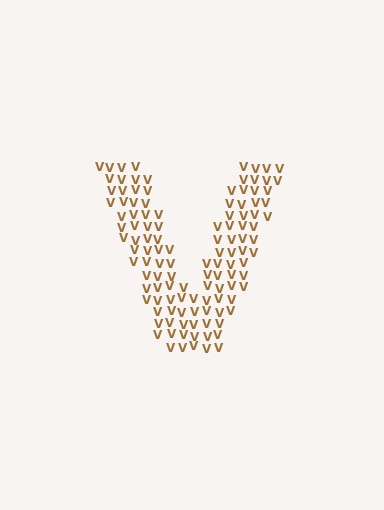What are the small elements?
The small elements are letter V's.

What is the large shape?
The large shape is the letter V.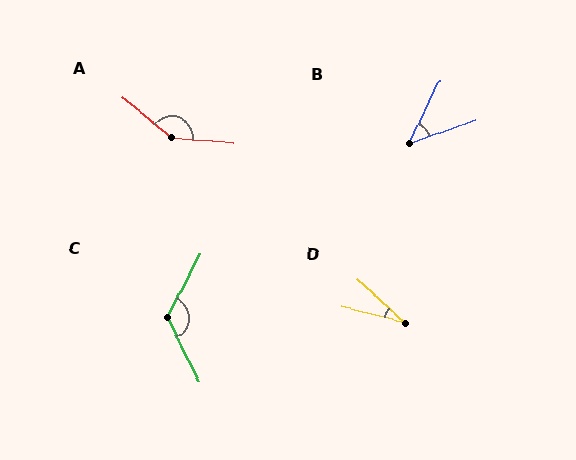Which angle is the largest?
A, at approximately 145 degrees.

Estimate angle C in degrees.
Approximately 126 degrees.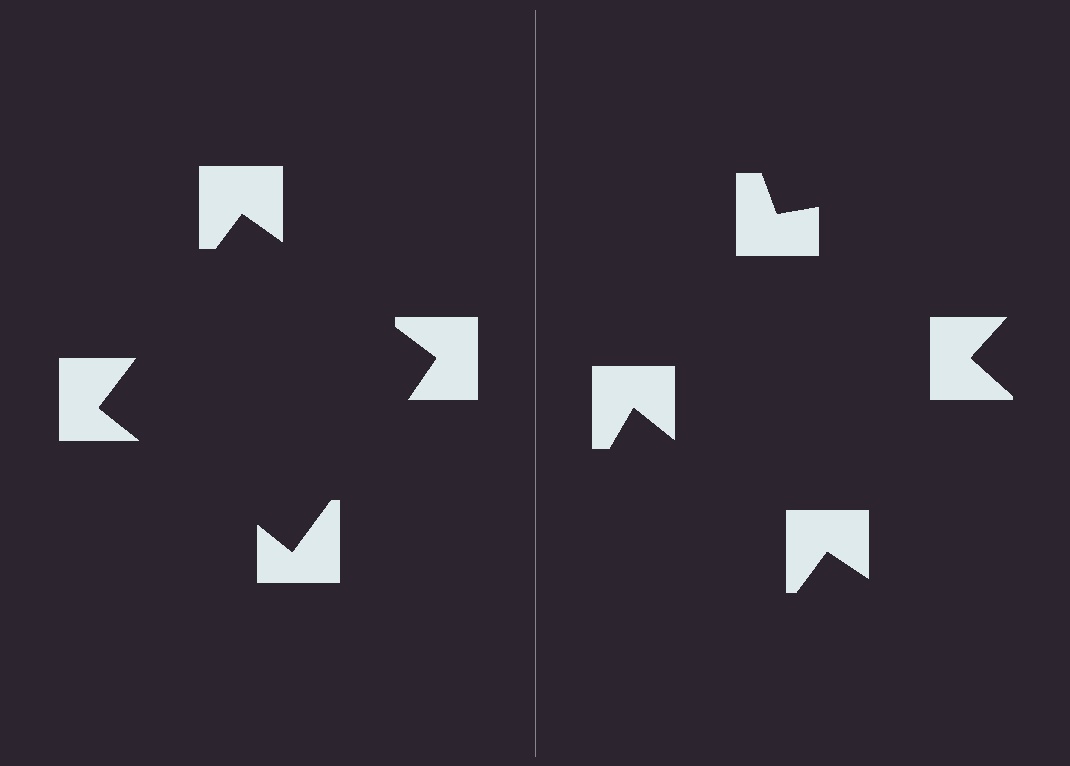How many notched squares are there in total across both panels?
8 — 4 on each side.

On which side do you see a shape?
An illusory square appears on the left side. On the right side the wedge cuts are rotated, so no coherent shape forms.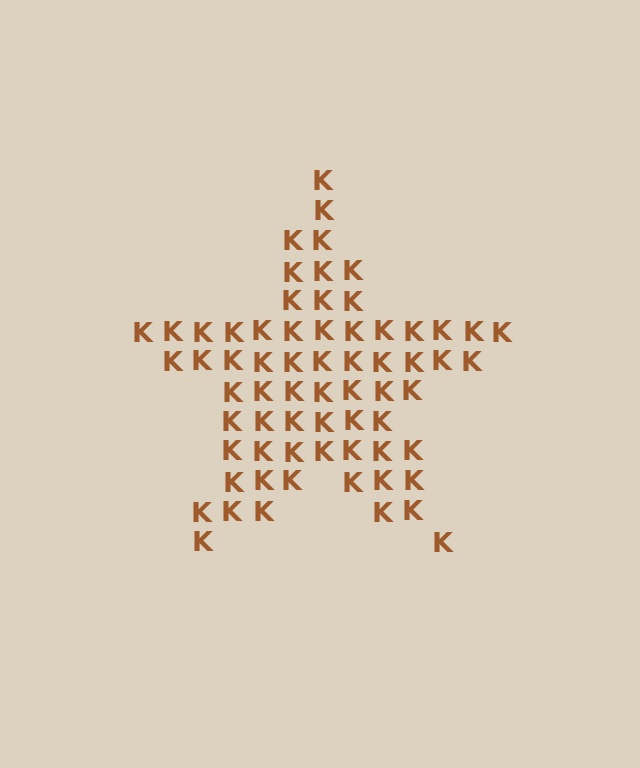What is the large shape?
The large shape is a star.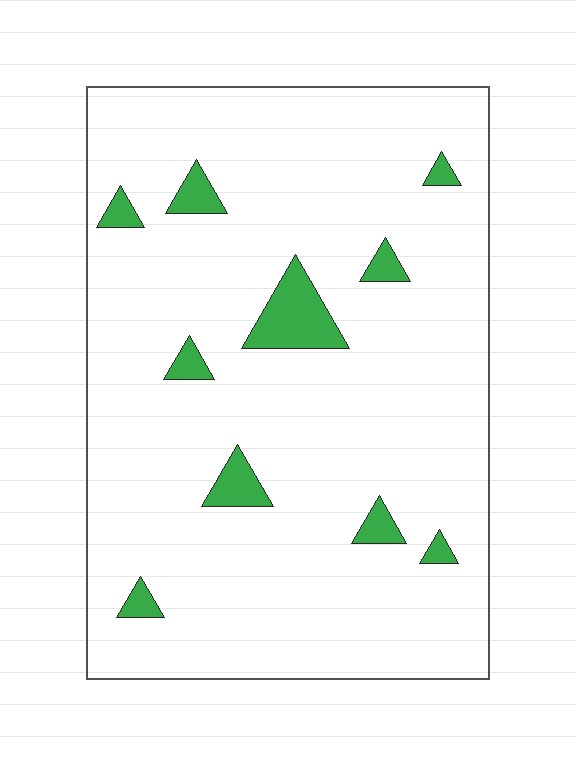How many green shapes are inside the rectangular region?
10.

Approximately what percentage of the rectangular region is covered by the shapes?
Approximately 5%.